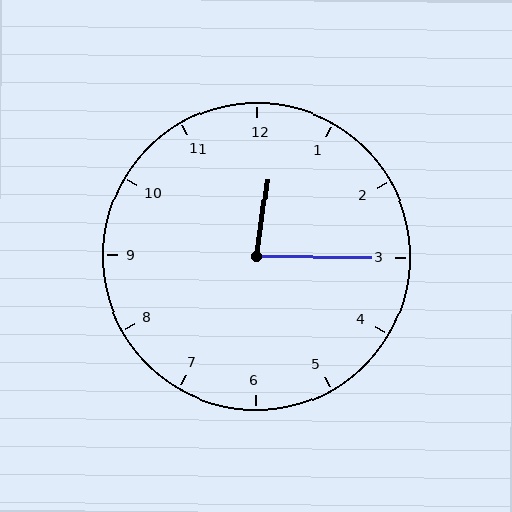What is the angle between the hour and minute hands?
Approximately 82 degrees.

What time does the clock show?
12:15.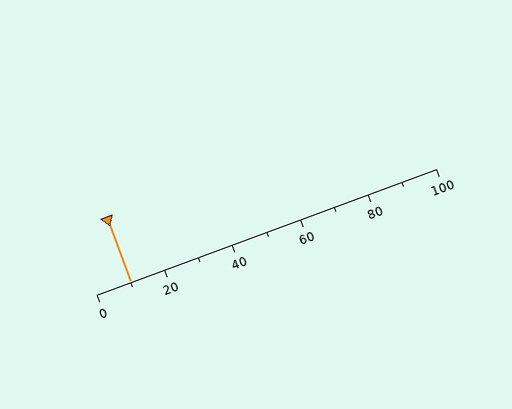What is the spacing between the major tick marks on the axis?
The major ticks are spaced 20 apart.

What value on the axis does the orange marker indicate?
The marker indicates approximately 10.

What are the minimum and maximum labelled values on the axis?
The axis runs from 0 to 100.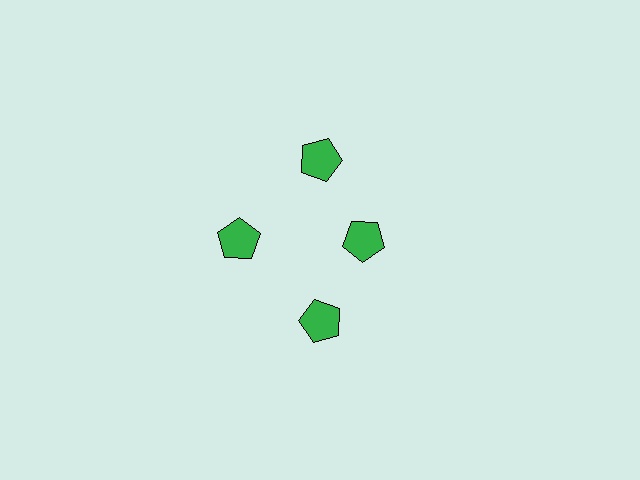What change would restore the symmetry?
The symmetry would be restored by moving it outward, back onto the ring so that all 4 pentagons sit at equal angles and equal distance from the center.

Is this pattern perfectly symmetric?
No. The 4 green pentagons are arranged in a ring, but one element near the 3 o'clock position is pulled inward toward the center, breaking the 4-fold rotational symmetry.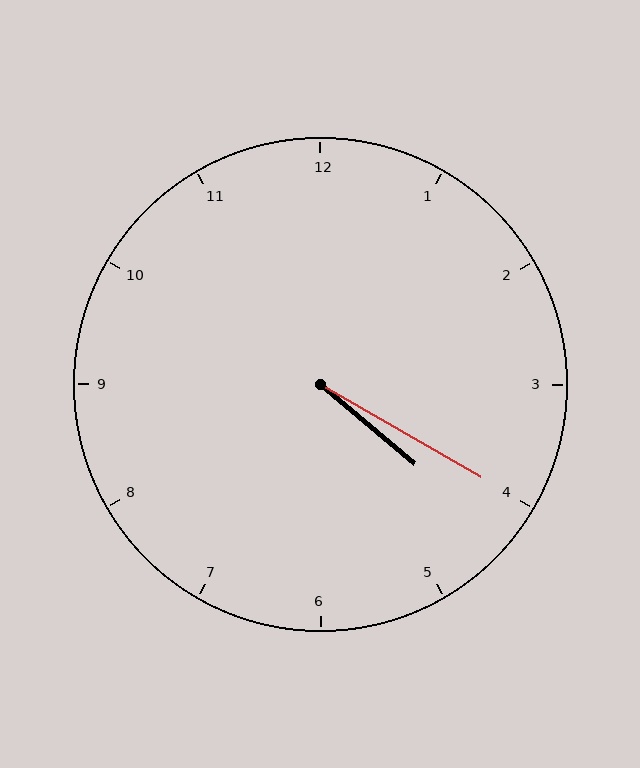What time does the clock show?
4:20.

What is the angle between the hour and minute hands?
Approximately 10 degrees.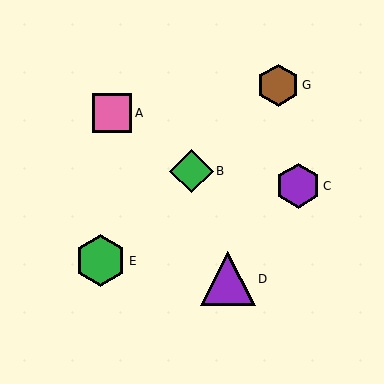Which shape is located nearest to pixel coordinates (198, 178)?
The green diamond (labeled B) at (192, 171) is nearest to that location.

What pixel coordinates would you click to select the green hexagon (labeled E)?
Click at (101, 261) to select the green hexagon E.